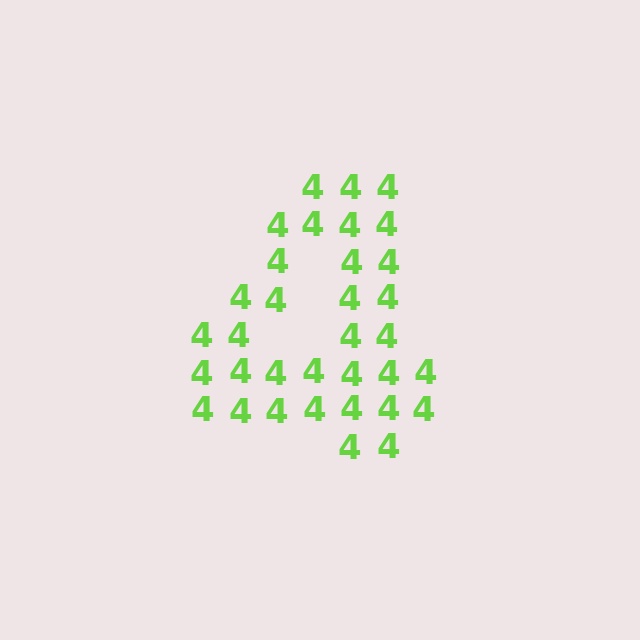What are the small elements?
The small elements are digit 4's.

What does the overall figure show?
The overall figure shows the digit 4.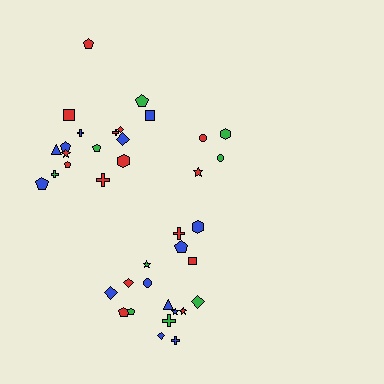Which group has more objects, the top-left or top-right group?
The top-left group.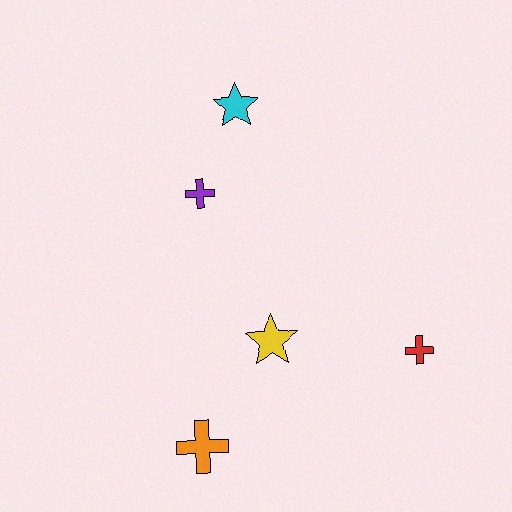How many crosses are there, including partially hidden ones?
There are 3 crosses.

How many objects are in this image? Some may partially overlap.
There are 5 objects.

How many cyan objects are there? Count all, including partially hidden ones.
There is 1 cyan object.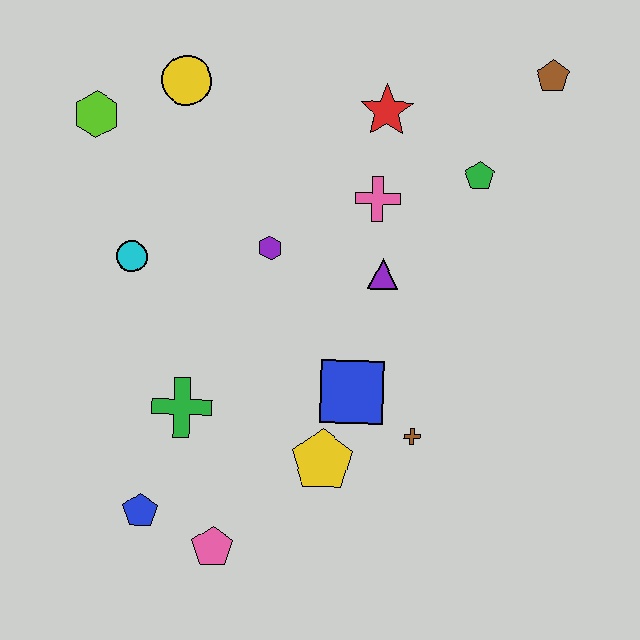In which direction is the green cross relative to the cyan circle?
The green cross is below the cyan circle.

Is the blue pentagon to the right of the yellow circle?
No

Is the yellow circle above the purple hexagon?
Yes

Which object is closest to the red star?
The pink cross is closest to the red star.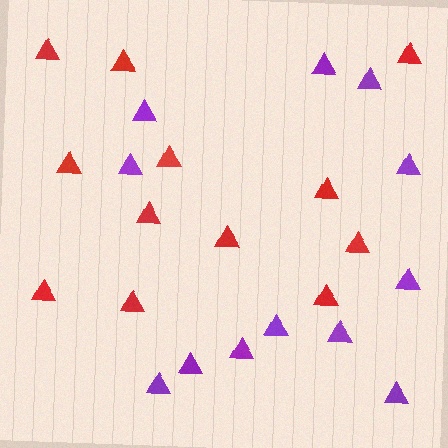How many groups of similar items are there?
There are 2 groups: one group of red triangles (12) and one group of purple triangles (12).